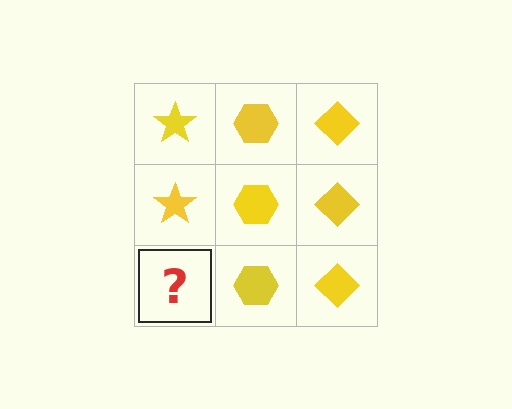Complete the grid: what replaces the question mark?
The question mark should be replaced with a yellow star.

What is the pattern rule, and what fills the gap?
The rule is that each column has a consistent shape. The gap should be filled with a yellow star.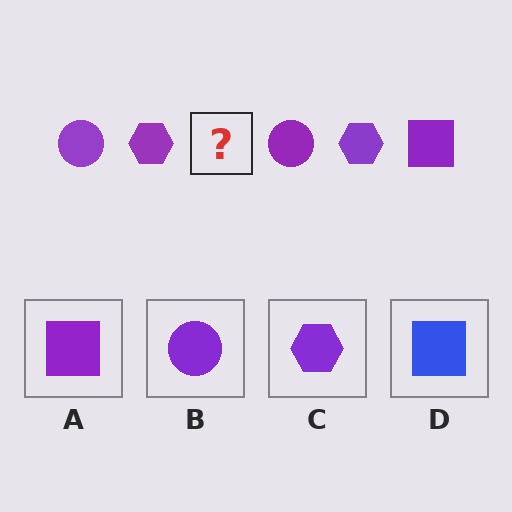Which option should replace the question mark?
Option A.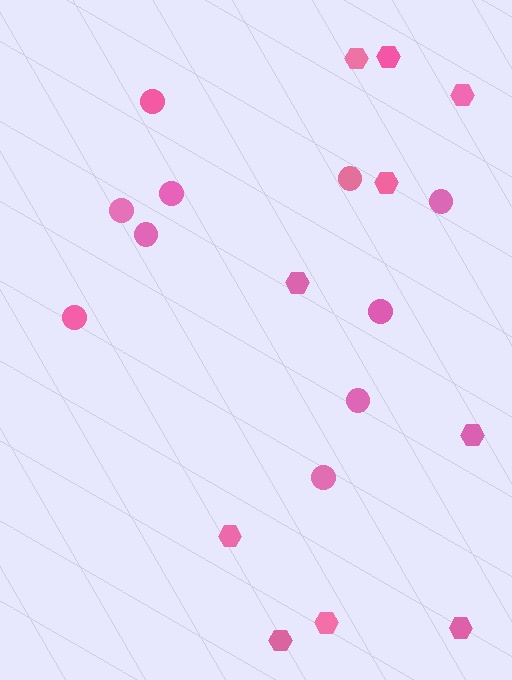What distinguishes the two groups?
There are 2 groups: one group of circles (10) and one group of hexagons (10).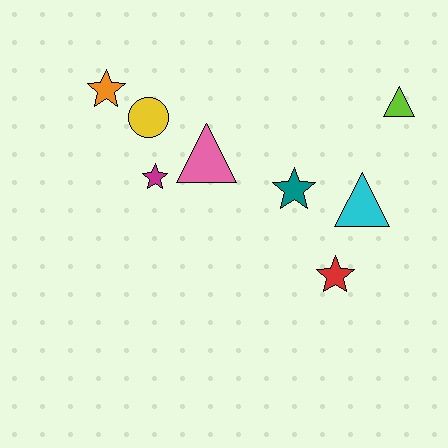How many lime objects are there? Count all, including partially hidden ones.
There is 1 lime object.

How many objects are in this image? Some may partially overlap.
There are 8 objects.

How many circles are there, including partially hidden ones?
There is 1 circle.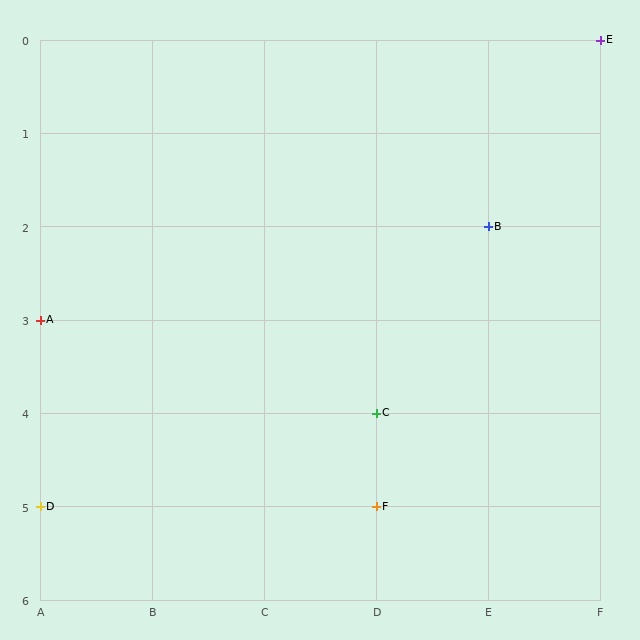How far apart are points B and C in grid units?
Points B and C are 1 column and 2 rows apart (about 2.2 grid units diagonally).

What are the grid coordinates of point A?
Point A is at grid coordinates (A, 3).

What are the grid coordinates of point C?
Point C is at grid coordinates (D, 4).